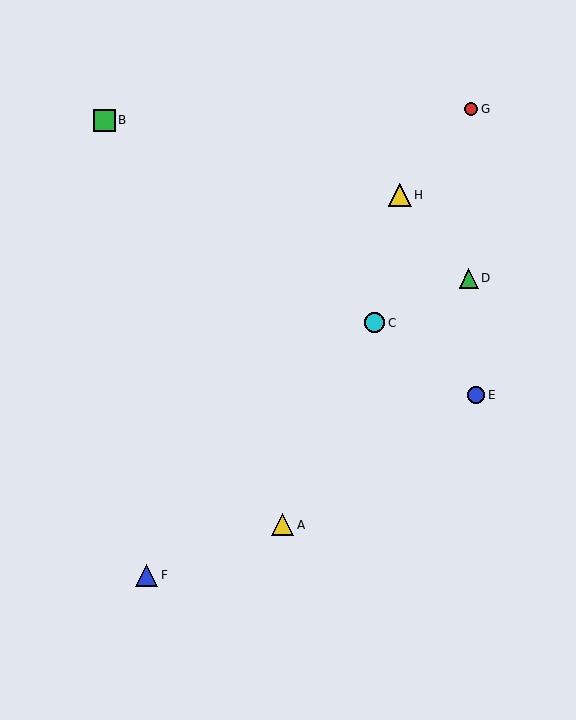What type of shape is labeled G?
Shape G is a red circle.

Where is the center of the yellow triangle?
The center of the yellow triangle is at (400, 195).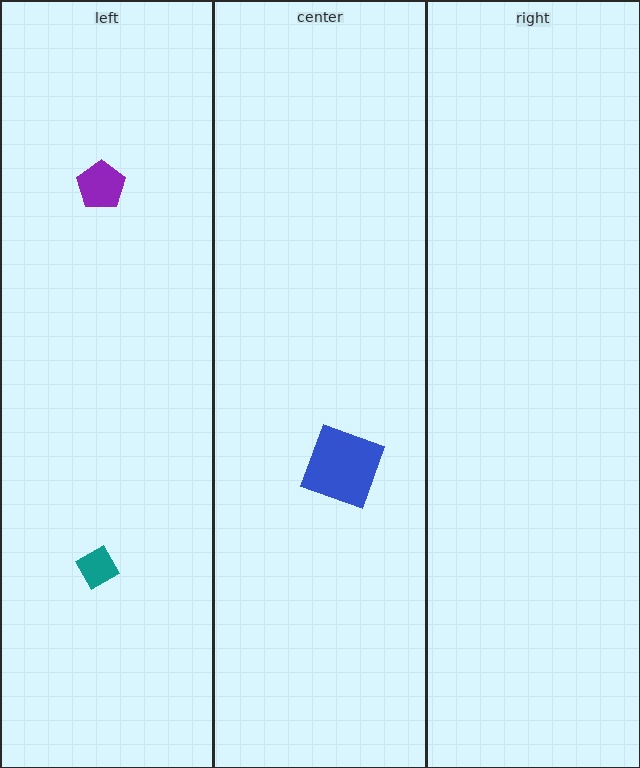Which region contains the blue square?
The center region.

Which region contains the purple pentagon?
The left region.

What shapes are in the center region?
The blue square.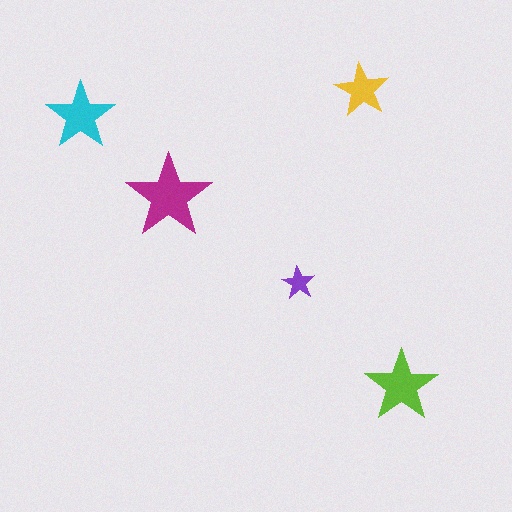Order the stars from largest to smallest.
the magenta one, the lime one, the cyan one, the yellow one, the purple one.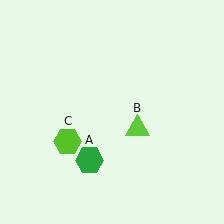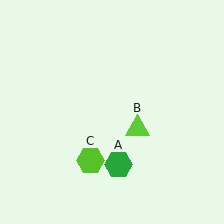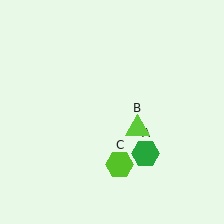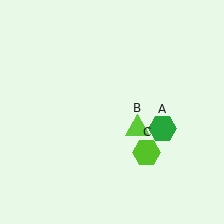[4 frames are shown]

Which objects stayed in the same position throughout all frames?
Lime triangle (object B) remained stationary.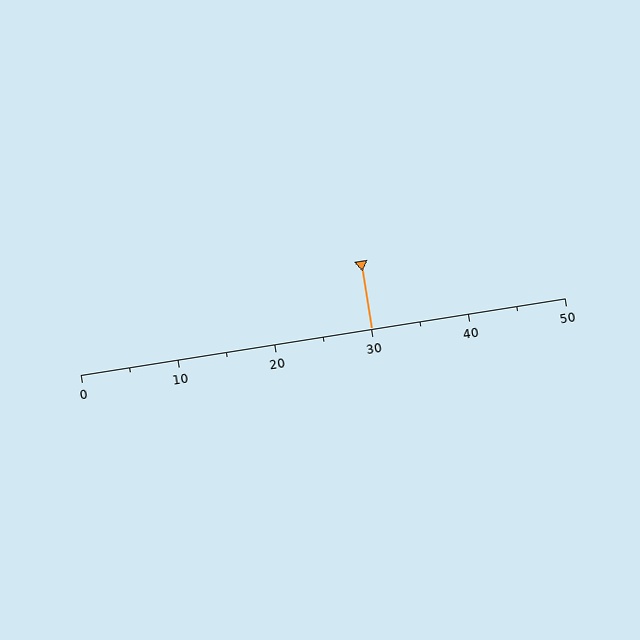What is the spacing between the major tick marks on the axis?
The major ticks are spaced 10 apart.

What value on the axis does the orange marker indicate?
The marker indicates approximately 30.